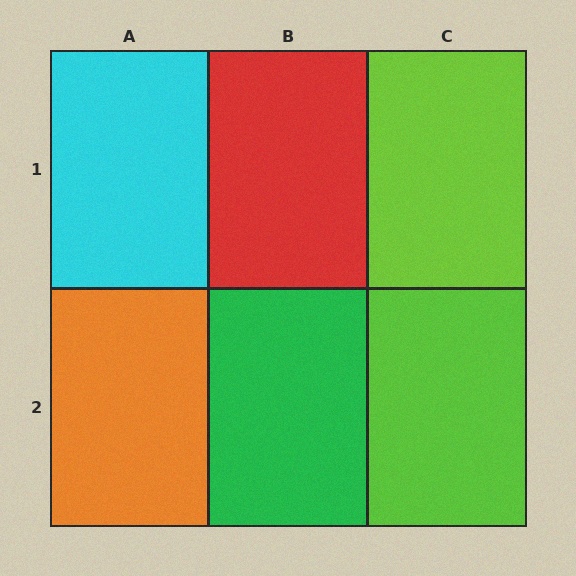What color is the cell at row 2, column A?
Orange.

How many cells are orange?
1 cell is orange.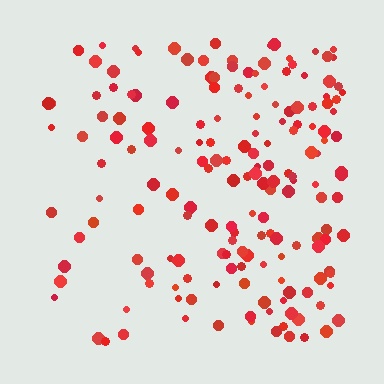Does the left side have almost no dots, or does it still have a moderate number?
Still a moderate number, just noticeably fewer than the right.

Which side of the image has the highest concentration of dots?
The right.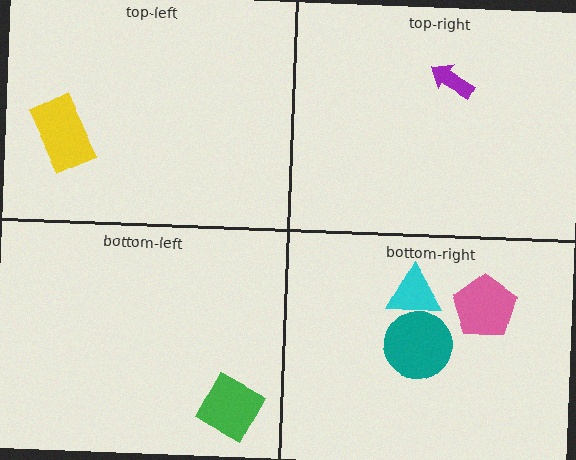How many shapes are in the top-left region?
1.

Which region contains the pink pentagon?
The bottom-right region.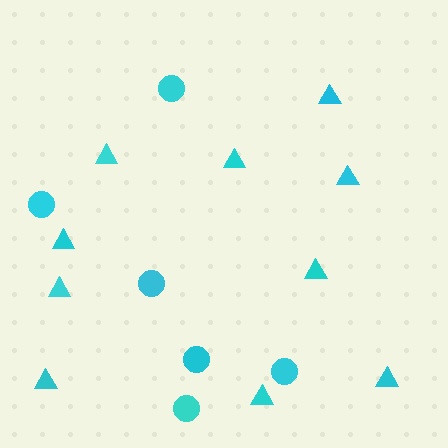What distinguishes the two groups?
There are 2 groups: one group of circles (6) and one group of triangles (10).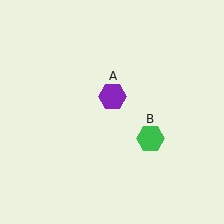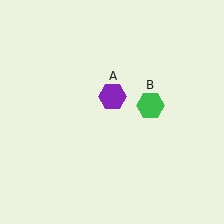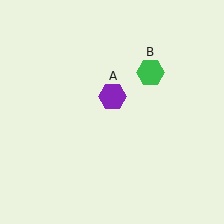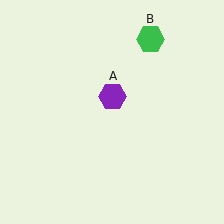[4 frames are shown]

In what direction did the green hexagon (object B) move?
The green hexagon (object B) moved up.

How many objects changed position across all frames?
1 object changed position: green hexagon (object B).